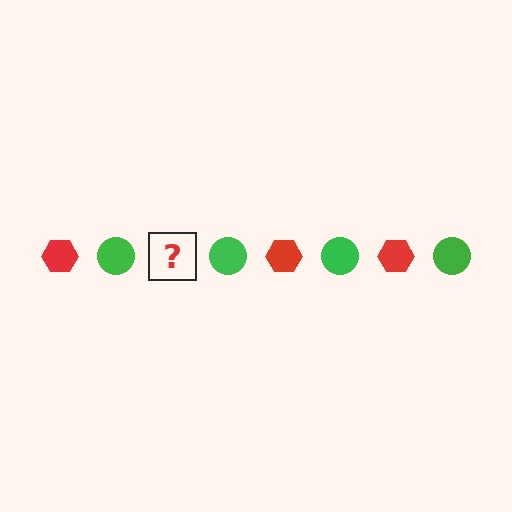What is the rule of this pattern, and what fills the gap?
The rule is that the pattern alternates between red hexagon and green circle. The gap should be filled with a red hexagon.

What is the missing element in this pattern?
The missing element is a red hexagon.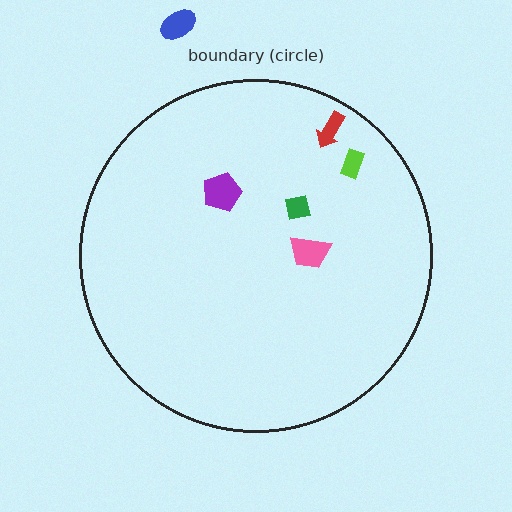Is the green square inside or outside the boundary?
Inside.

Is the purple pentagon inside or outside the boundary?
Inside.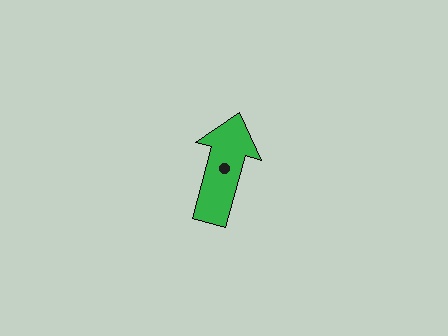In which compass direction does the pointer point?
North.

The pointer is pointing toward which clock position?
Roughly 1 o'clock.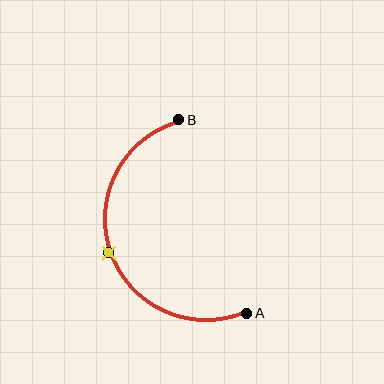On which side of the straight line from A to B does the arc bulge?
The arc bulges to the left of the straight line connecting A and B.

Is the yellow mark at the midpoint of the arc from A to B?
Yes. The yellow mark lies on the arc at equal arc-length from both A and B — it is the arc midpoint.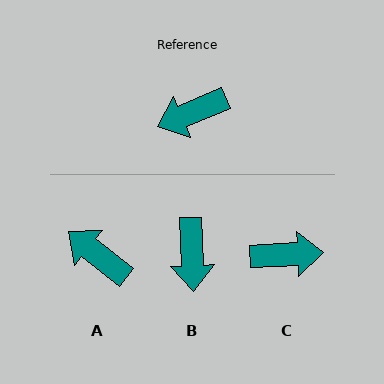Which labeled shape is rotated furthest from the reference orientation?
C, about 160 degrees away.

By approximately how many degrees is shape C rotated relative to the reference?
Approximately 160 degrees counter-clockwise.